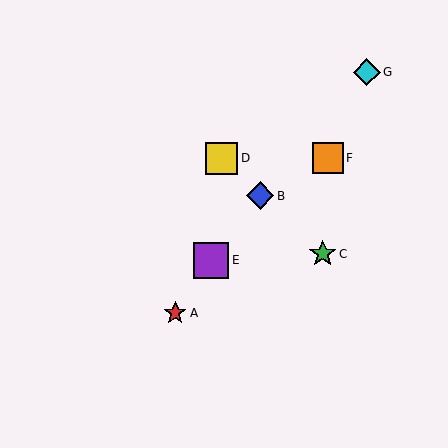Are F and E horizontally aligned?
No, F is at y≈158 and E is at y≈260.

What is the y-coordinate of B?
Object B is at y≈196.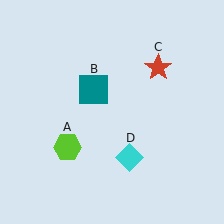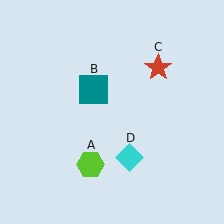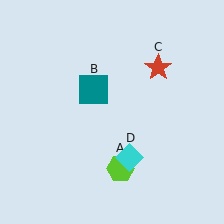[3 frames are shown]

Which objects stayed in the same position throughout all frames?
Teal square (object B) and red star (object C) and cyan diamond (object D) remained stationary.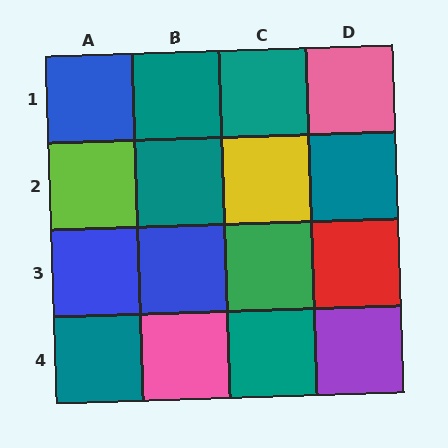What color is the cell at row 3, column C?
Green.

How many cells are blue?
3 cells are blue.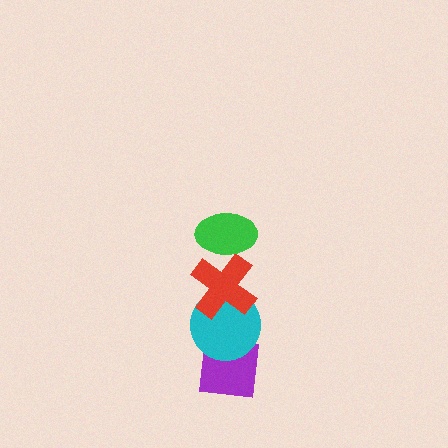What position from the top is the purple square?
The purple square is 4th from the top.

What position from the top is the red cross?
The red cross is 2nd from the top.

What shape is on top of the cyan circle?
The red cross is on top of the cyan circle.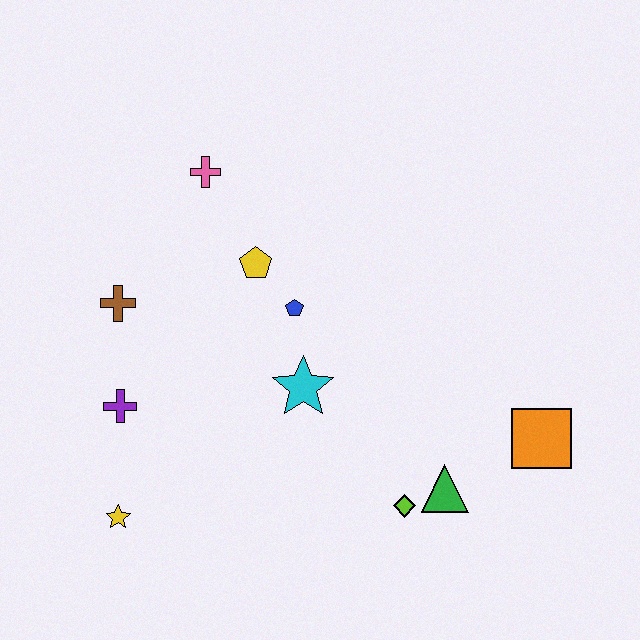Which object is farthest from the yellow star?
The orange square is farthest from the yellow star.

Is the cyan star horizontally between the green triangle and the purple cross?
Yes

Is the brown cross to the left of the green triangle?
Yes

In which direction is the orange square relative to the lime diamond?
The orange square is to the right of the lime diamond.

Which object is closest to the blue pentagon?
The yellow pentagon is closest to the blue pentagon.